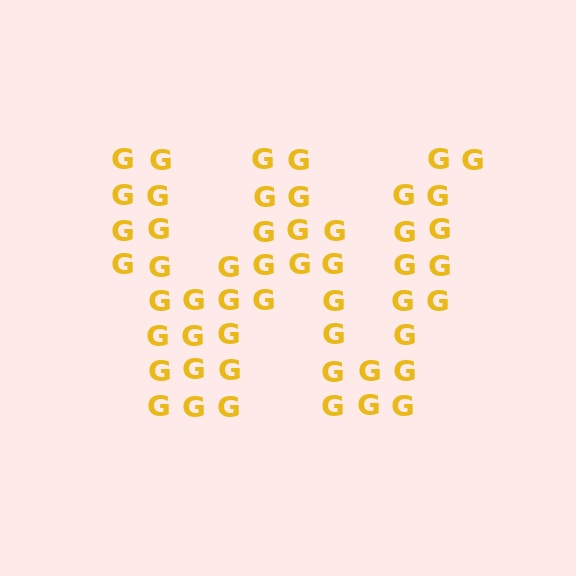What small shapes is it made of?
It is made of small letter G's.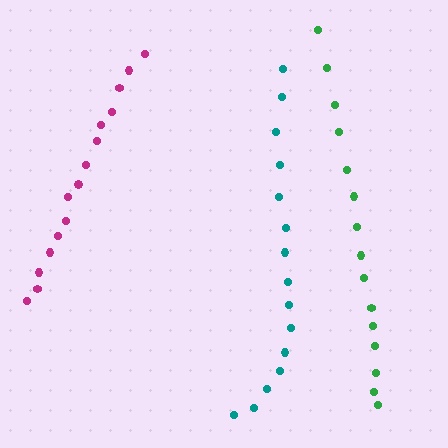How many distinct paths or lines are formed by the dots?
There are 3 distinct paths.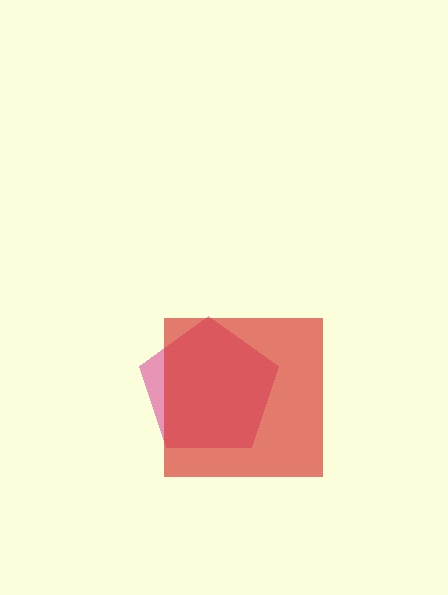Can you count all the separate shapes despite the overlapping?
Yes, there are 2 separate shapes.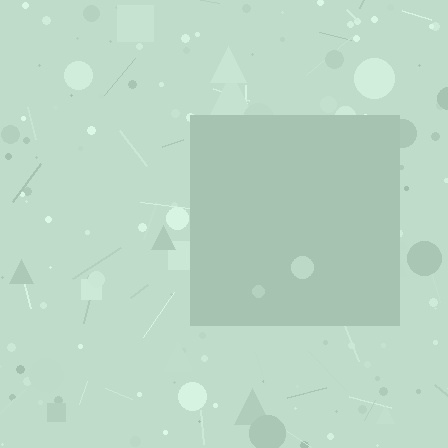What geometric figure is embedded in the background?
A square is embedded in the background.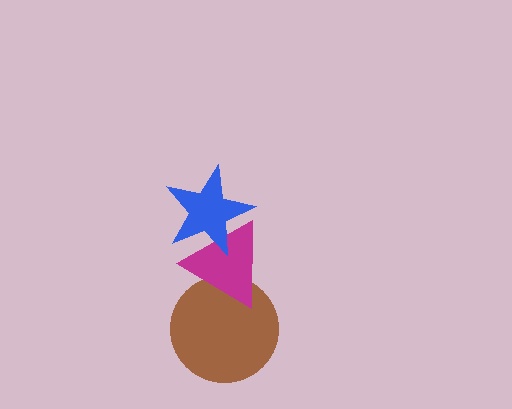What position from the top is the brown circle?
The brown circle is 3rd from the top.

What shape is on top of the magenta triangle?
The blue star is on top of the magenta triangle.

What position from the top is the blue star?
The blue star is 1st from the top.